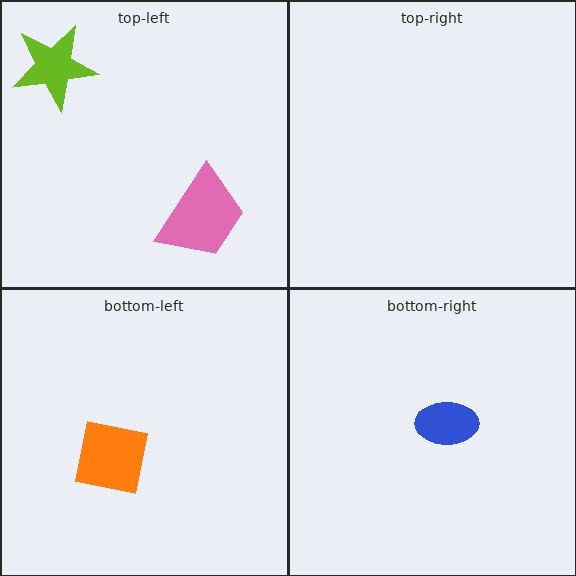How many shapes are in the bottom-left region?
1.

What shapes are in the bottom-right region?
The blue ellipse.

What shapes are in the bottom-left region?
The orange square.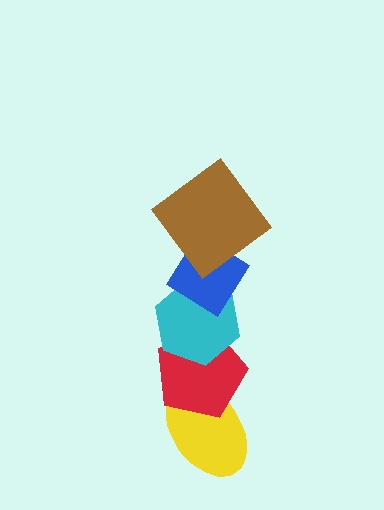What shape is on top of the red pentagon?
The cyan hexagon is on top of the red pentagon.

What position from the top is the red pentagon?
The red pentagon is 4th from the top.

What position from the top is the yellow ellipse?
The yellow ellipse is 5th from the top.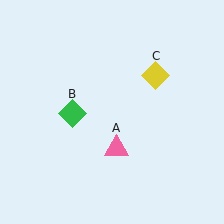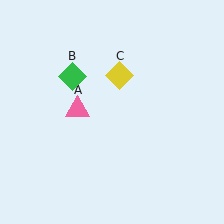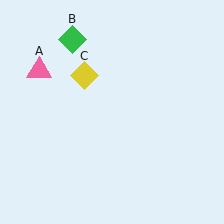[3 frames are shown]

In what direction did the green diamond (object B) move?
The green diamond (object B) moved up.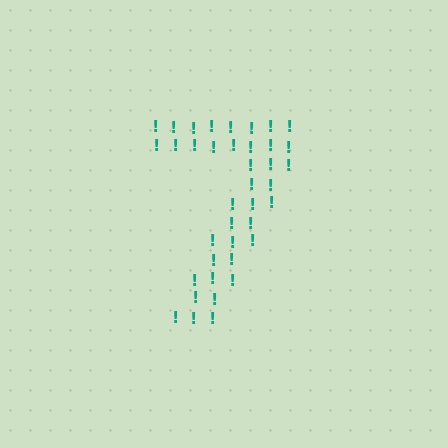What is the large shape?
The large shape is the digit 7.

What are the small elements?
The small elements are exclamation marks.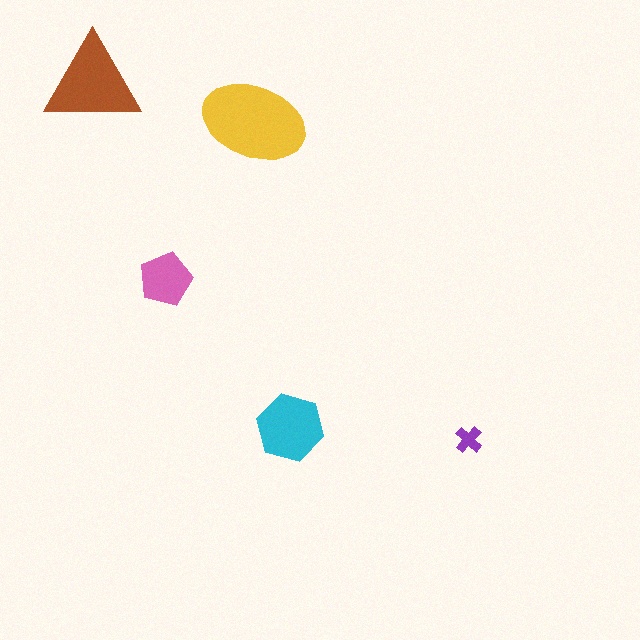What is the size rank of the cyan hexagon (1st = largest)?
3rd.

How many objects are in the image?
There are 5 objects in the image.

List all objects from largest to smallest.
The yellow ellipse, the brown triangle, the cyan hexagon, the pink pentagon, the purple cross.